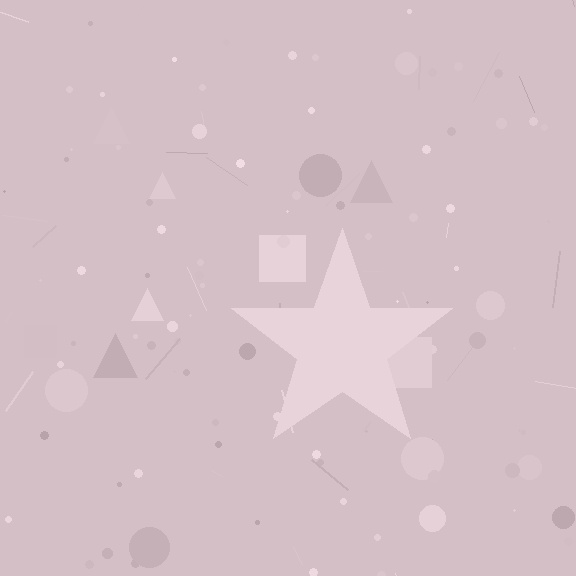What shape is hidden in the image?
A star is hidden in the image.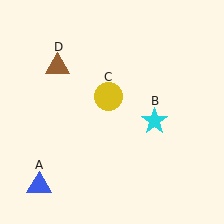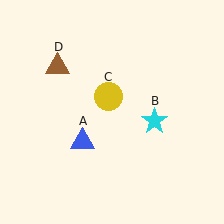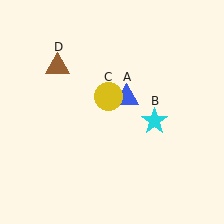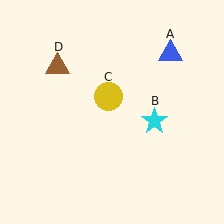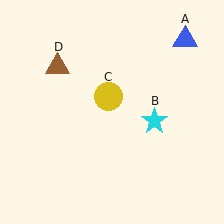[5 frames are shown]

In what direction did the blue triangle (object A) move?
The blue triangle (object A) moved up and to the right.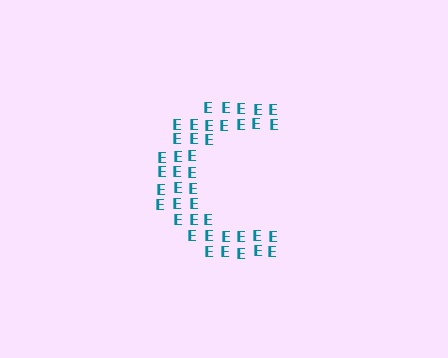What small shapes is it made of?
It is made of small letter E's.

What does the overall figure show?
The overall figure shows the letter C.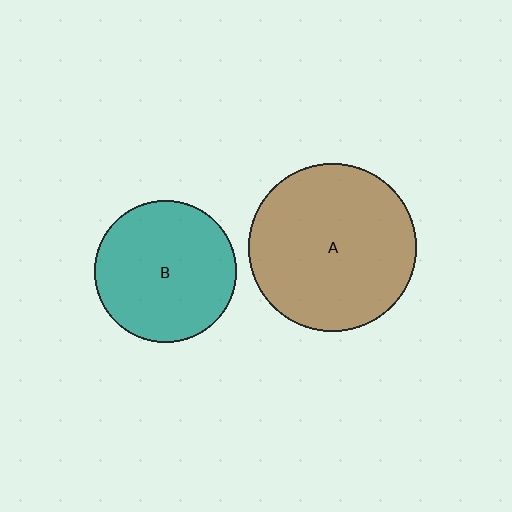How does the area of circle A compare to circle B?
Approximately 1.4 times.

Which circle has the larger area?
Circle A (brown).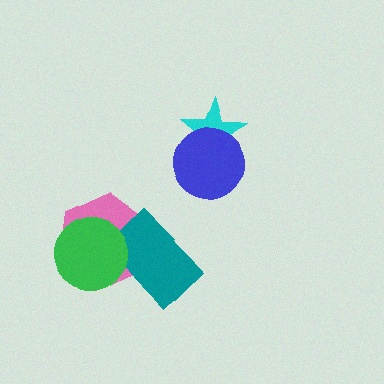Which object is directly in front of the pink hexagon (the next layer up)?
The teal rectangle is directly in front of the pink hexagon.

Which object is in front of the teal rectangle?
The green circle is in front of the teal rectangle.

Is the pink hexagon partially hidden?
Yes, it is partially covered by another shape.